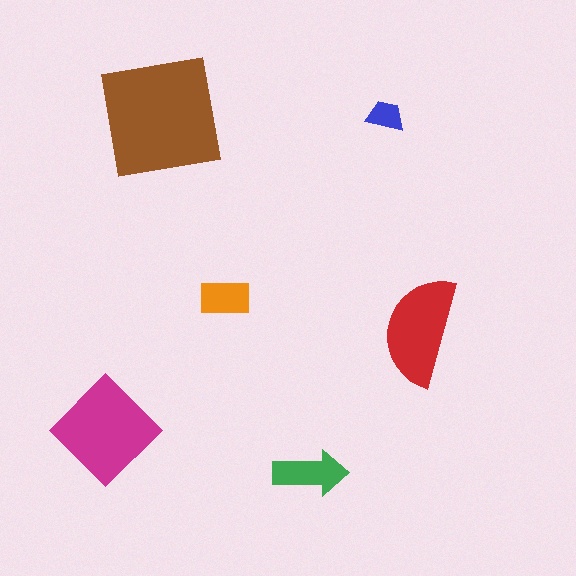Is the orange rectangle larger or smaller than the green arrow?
Smaller.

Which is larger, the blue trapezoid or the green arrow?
The green arrow.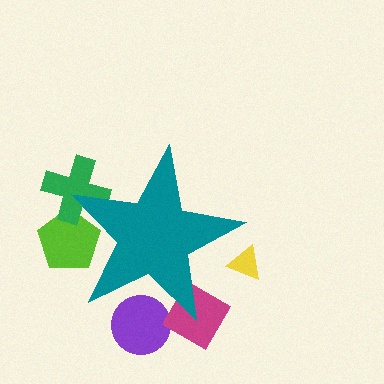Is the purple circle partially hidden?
Yes, the purple circle is partially hidden behind the teal star.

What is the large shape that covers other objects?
A teal star.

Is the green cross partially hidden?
Yes, the green cross is partially hidden behind the teal star.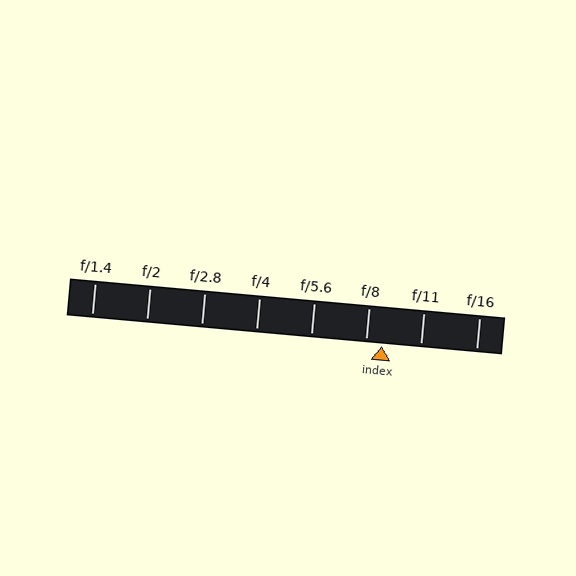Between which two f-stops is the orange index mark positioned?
The index mark is between f/8 and f/11.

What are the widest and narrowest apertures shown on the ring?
The widest aperture shown is f/1.4 and the narrowest is f/16.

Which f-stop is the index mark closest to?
The index mark is closest to f/8.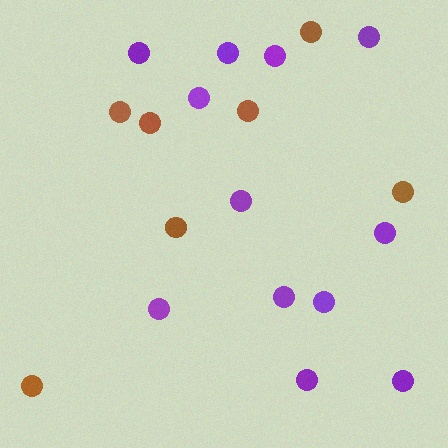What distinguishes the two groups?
There are 2 groups: one group of purple circles (12) and one group of brown circles (7).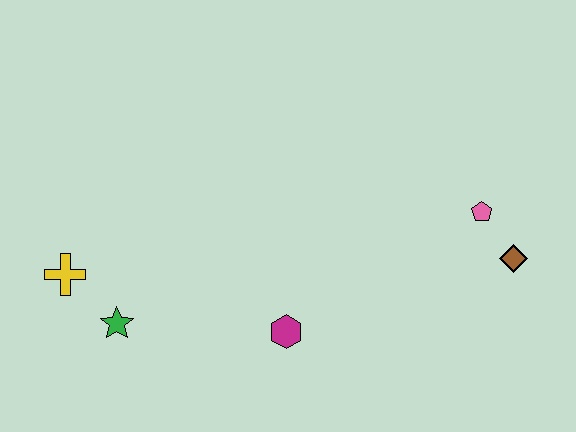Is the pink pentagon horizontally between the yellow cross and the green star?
No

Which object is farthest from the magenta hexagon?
The brown diamond is farthest from the magenta hexagon.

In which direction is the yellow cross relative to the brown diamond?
The yellow cross is to the left of the brown diamond.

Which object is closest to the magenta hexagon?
The green star is closest to the magenta hexagon.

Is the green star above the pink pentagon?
No